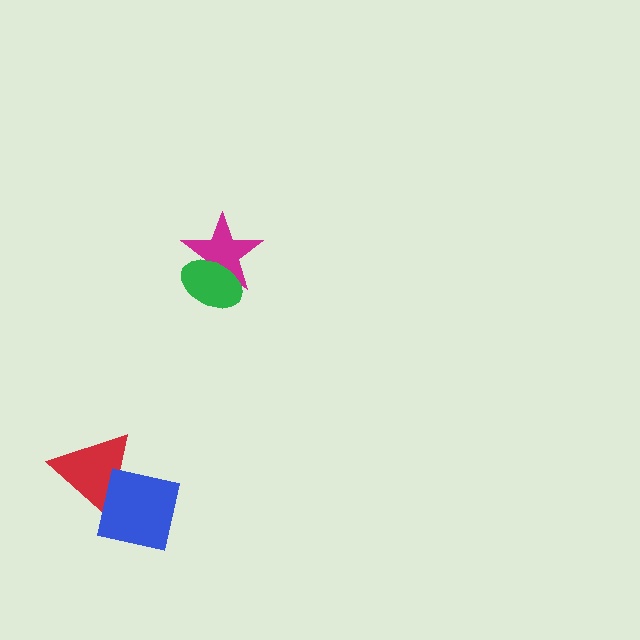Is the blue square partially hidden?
No, no other shape covers it.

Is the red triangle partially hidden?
Yes, it is partially covered by another shape.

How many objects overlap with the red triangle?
1 object overlaps with the red triangle.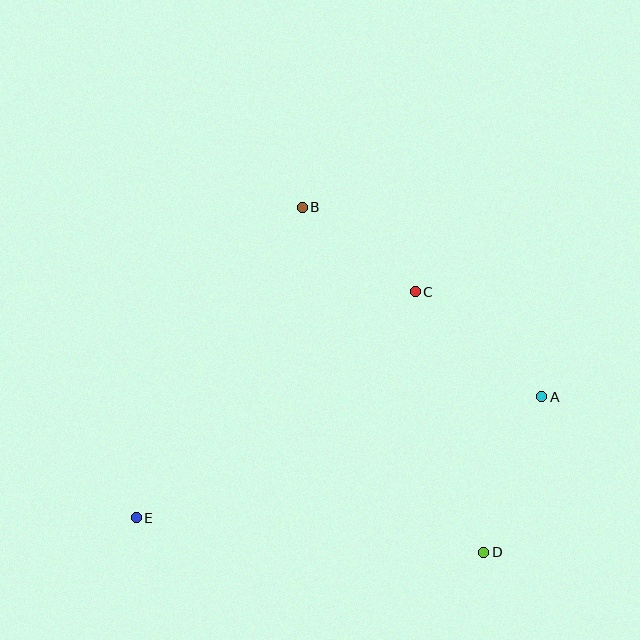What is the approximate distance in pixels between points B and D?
The distance between B and D is approximately 390 pixels.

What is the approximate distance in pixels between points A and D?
The distance between A and D is approximately 166 pixels.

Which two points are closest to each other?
Points B and C are closest to each other.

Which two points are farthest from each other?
Points A and E are farthest from each other.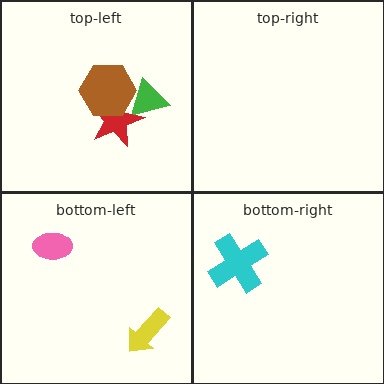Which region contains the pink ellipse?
The bottom-left region.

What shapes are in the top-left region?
The green triangle, the red star, the brown hexagon.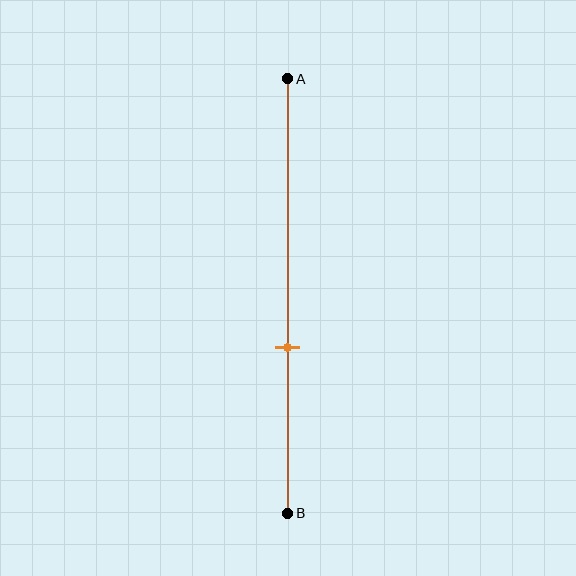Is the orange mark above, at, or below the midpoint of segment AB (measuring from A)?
The orange mark is below the midpoint of segment AB.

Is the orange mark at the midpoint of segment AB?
No, the mark is at about 60% from A, not at the 50% midpoint.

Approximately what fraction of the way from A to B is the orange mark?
The orange mark is approximately 60% of the way from A to B.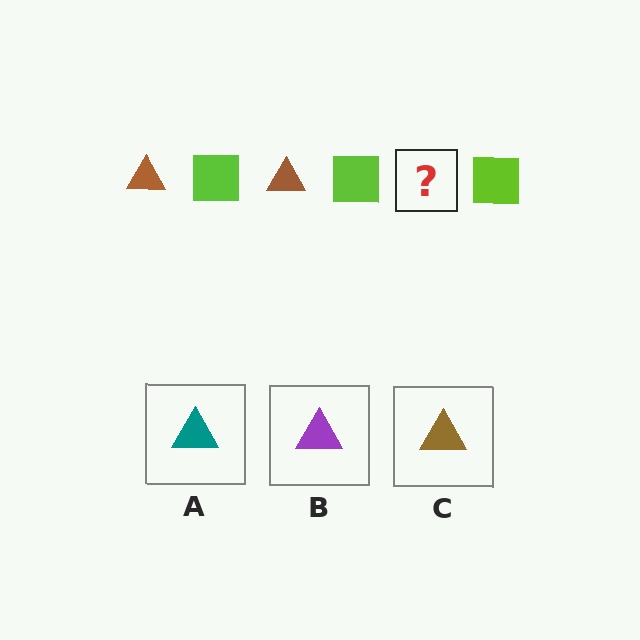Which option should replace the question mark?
Option C.